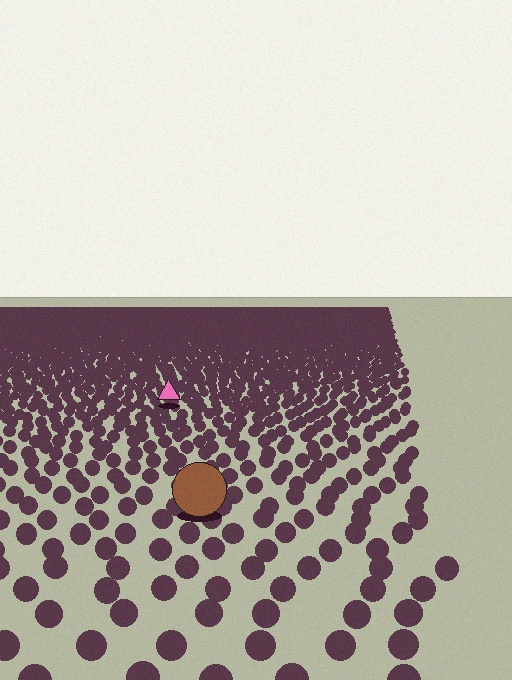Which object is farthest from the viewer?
The pink triangle is farthest from the viewer. It appears smaller and the ground texture around it is denser.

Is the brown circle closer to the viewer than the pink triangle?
Yes. The brown circle is closer — you can tell from the texture gradient: the ground texture is coarser near it.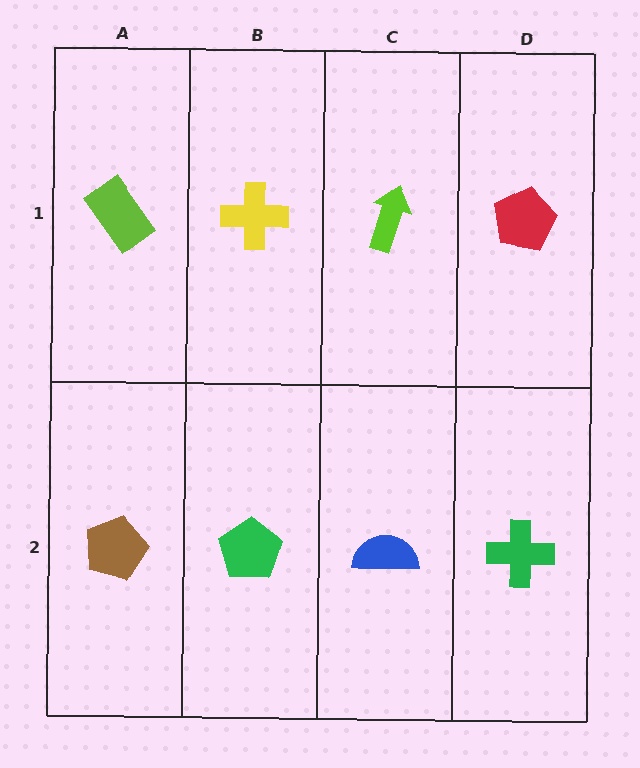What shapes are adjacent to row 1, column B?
A green pentagon (row 2, column B), a lime rectangle (row 1, column A), a lime arrow (row 1, column C).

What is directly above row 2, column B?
A yellow cross.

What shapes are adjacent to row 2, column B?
A yellow cross (row 1, column B), a brown pentagon (row 2, column A), a blue semicircle (row 2, column C).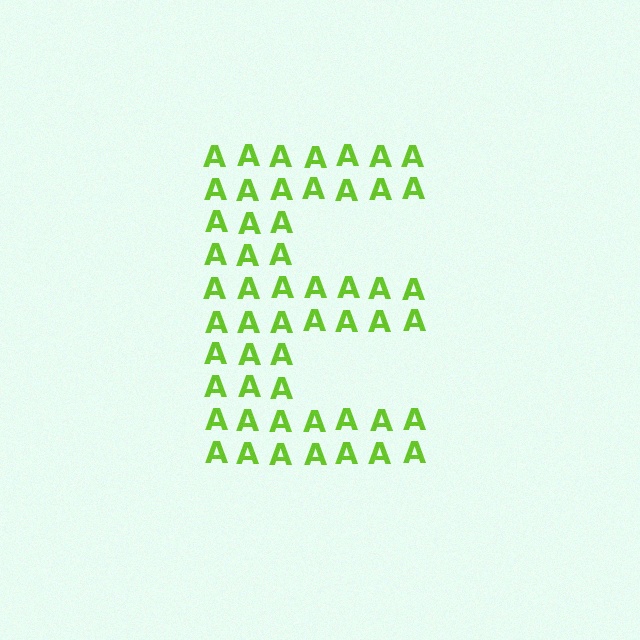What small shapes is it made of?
It is made of small letter A's.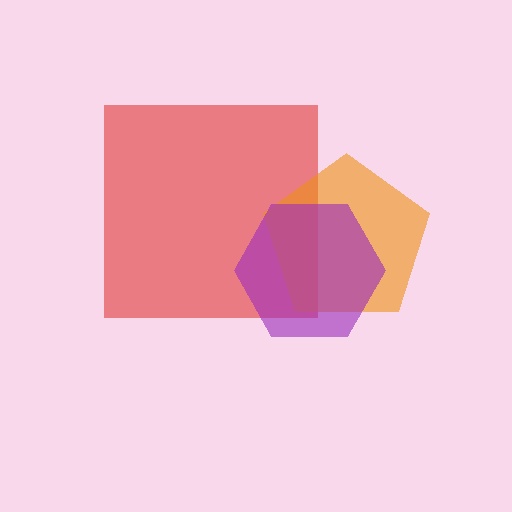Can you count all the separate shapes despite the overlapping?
Yes, there are 3 separate shapes.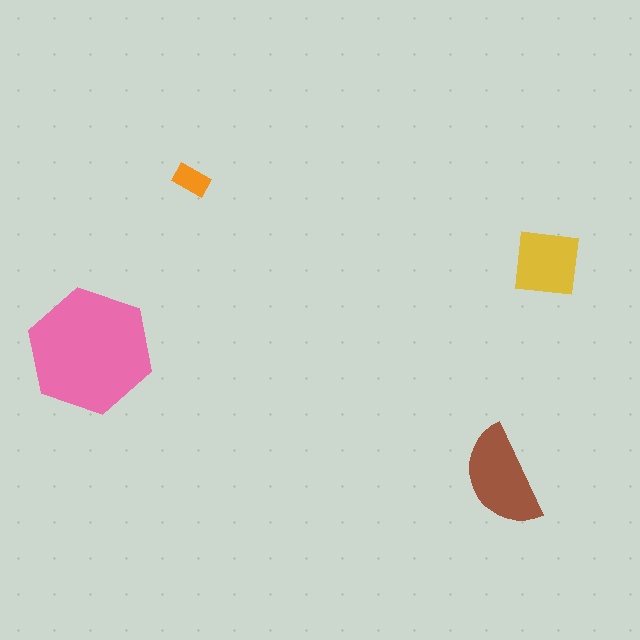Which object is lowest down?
The brown semicircle is bottommost.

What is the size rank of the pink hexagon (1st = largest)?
1st.